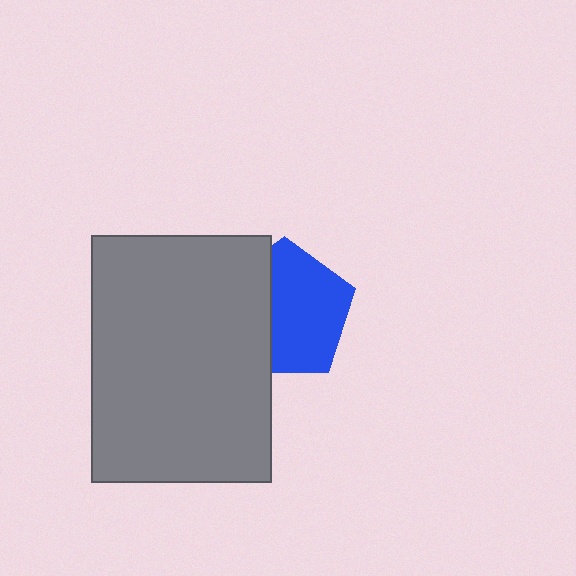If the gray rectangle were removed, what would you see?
You would see the complete blue pentagon.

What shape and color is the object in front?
The object in front is a gray rectangle.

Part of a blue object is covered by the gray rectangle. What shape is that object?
It is a pentagon.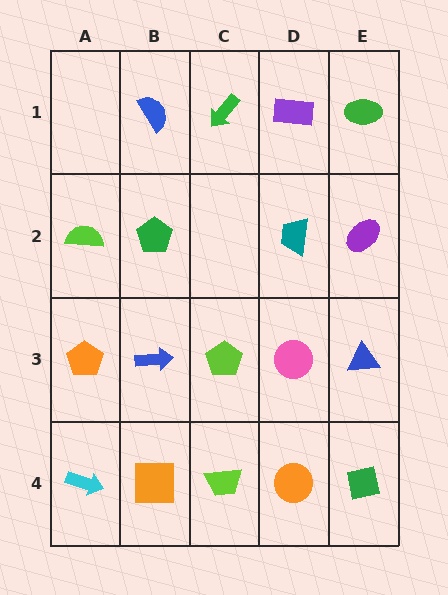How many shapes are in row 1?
4 shapes.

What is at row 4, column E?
A green square.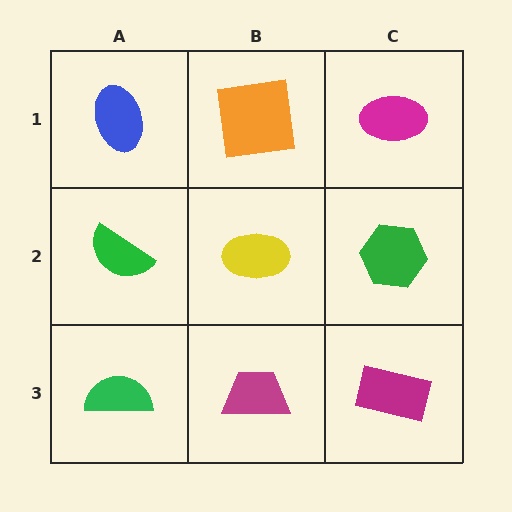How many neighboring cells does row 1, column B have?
3.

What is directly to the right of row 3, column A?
A magenta trapezoid.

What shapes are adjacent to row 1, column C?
A green hexagon (row 2, column C), an orange square (row 1, column B).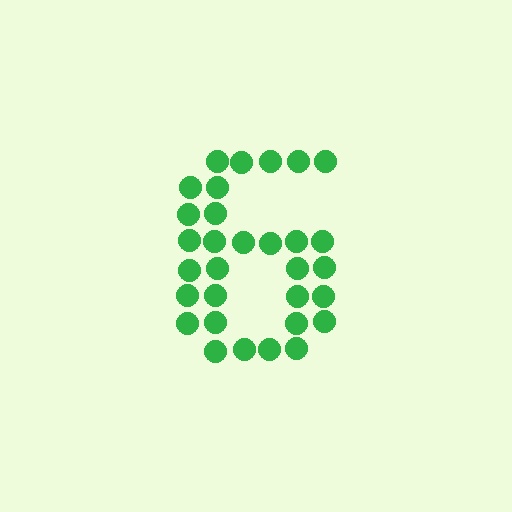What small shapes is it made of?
It is made of small circles.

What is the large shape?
The large shape is the digit 6.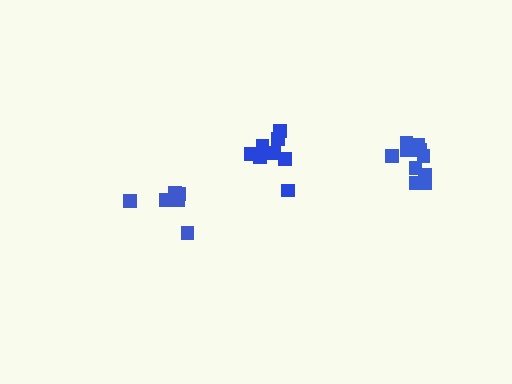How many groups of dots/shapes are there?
There are 3 groups.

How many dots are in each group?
Group 1: 8 dots, Group 2: 10 dots, Group 3: 6 dots (24 total).